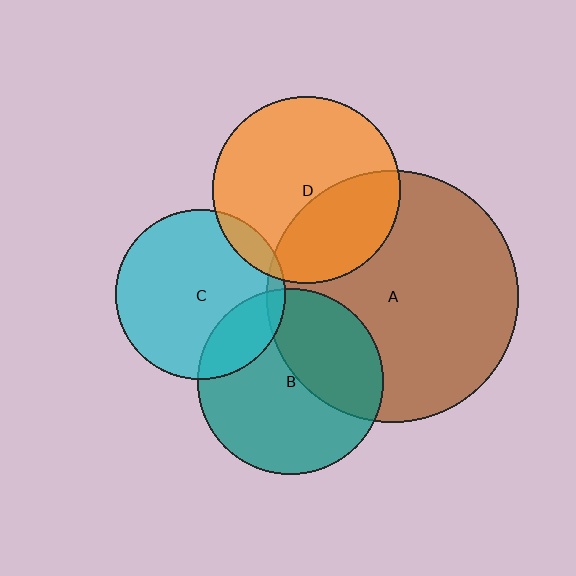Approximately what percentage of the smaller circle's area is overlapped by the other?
Approximately 20%.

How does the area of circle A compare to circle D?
Approximately 1.8 times.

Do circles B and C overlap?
Yes.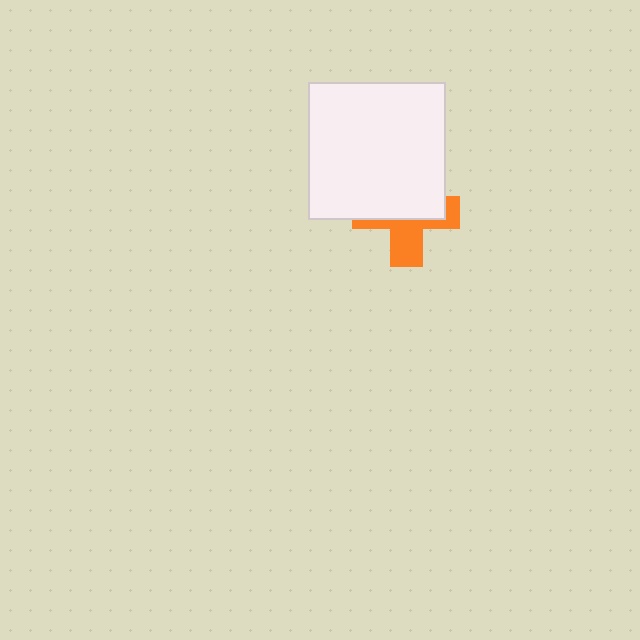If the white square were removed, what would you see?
You would see the complete orange cross.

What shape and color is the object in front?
The object in front is a white square.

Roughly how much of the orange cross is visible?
A small part of it is visible (roughly 43%).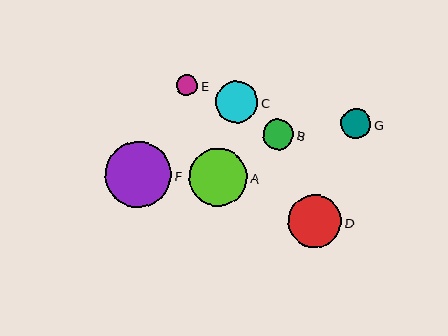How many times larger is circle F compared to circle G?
Circle F is approximately 2.2 times the size of circle G.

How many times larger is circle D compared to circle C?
Circle D is approximately 1.3 times the size of circle C.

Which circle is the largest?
Circle F is the largest with a size of approximately 66 pixels.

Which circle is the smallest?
Circle E is the smallest with a size of approximately 21 pixels.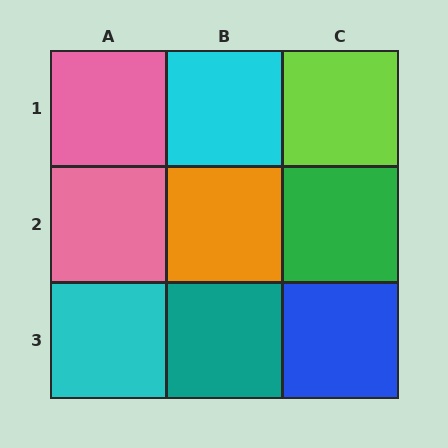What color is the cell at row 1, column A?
Pink.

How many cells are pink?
2 cells are pink.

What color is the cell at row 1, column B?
Cyan.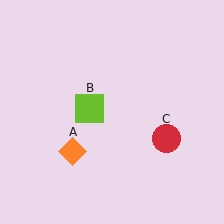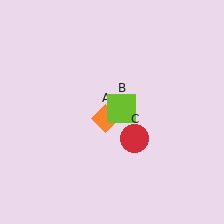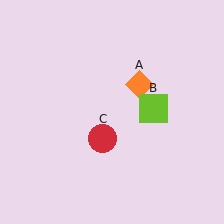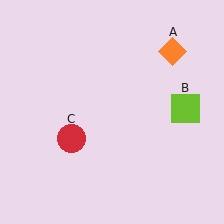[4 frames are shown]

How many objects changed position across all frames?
3 objects changed position: orange diamond (object A), lime square (object B), red circle (object C).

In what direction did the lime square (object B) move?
The lime square (object B) moved right.